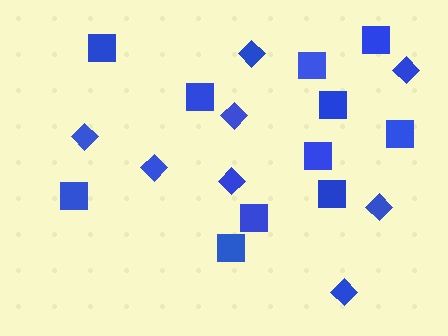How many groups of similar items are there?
There are 2 groups: one group of squares (11) and one group of diamonds (8).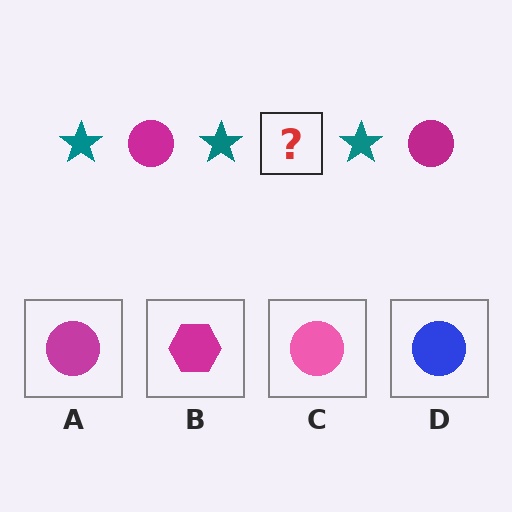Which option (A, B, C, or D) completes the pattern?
A.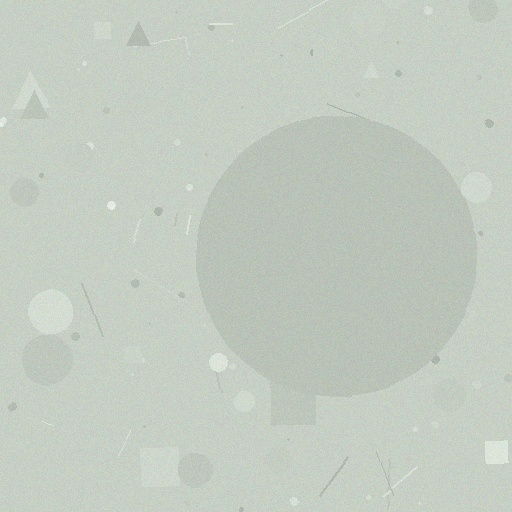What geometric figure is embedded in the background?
A circle is embedded in the background.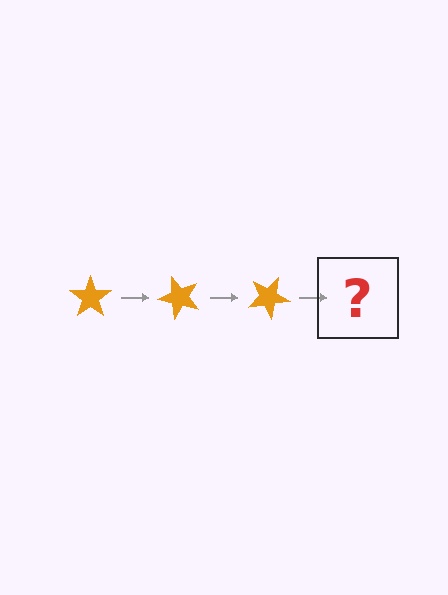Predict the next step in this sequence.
The next step is an orange star rotated 150 degrees.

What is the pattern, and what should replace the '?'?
The pattern is that the star rotates 50 degrees each step. The '?' should be an orange star rotated 150 degrees.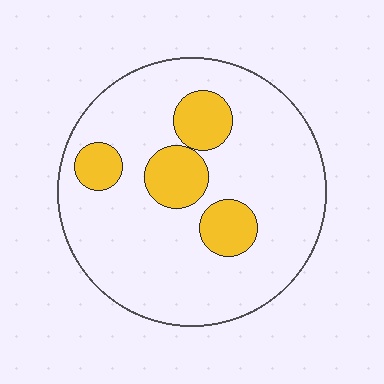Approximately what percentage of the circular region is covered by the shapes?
Approximately 20%.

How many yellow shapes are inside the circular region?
4.